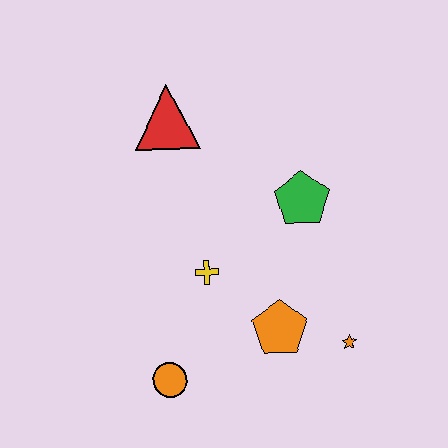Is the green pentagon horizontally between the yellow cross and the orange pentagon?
No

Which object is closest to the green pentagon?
The yellow cross is closest to the green pentagon.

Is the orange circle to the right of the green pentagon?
No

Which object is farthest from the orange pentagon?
The red triangle is farthest from the orange pentagon.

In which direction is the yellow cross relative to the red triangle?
The yellow cross is below the red triangle.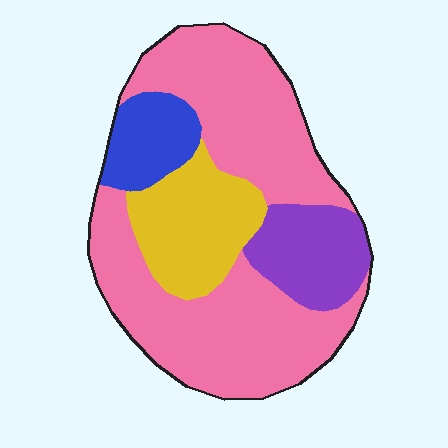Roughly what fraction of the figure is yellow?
Yellow covers around 15% of the figure.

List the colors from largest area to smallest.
From largest to smallest: pink, yellow, purple, blue.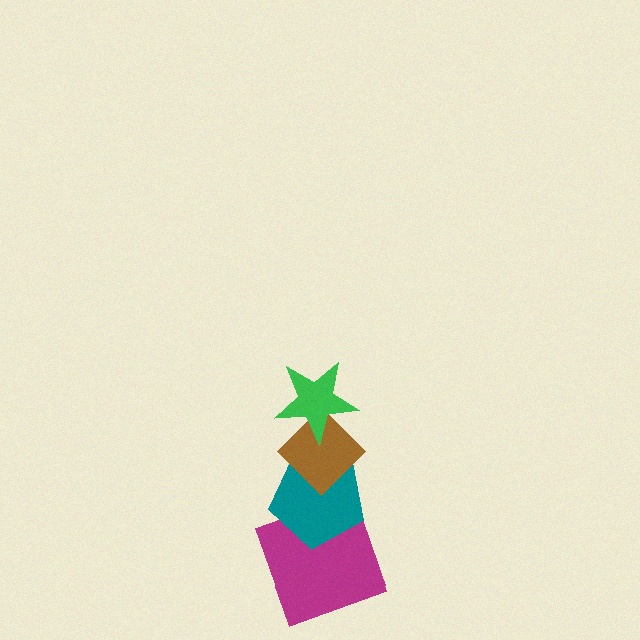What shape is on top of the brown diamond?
The green star is on top of the brown diamond.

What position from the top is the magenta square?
The magenta square is 4th from the top.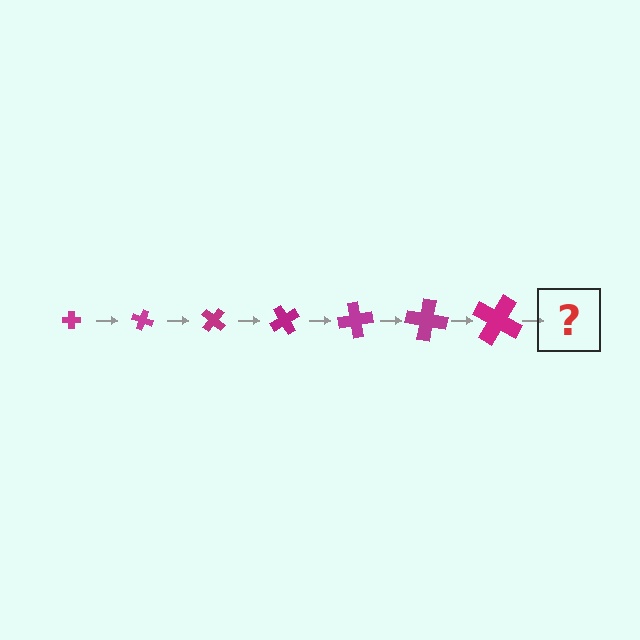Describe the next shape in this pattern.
It should be a cross, larger than the previous one and rotated 140 degrees from the start.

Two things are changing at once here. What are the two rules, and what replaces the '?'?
The two rules are that the cross grows larger each step and it rotates 20 degrees each step. The '?' should be a cross, larger than the previous one and rotated 140 degrees from the start.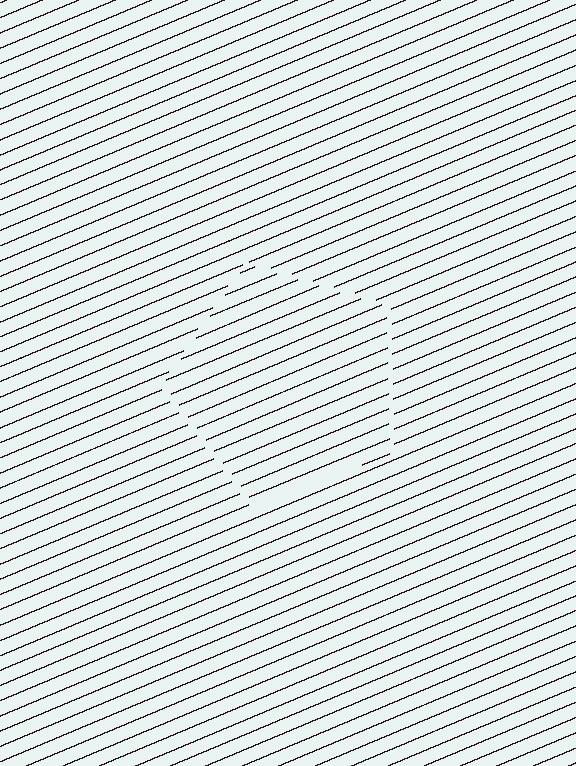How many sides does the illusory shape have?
5 sides — the line-ends trace a pentagon.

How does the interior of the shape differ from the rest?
The interior of the shape contains the same grating, shifted by half a period — the contour is defined by the phase discontinuity where line-ends from the inner and outer gratings abut.